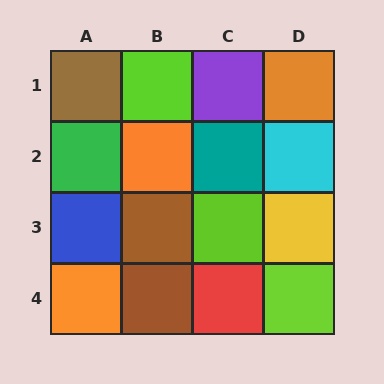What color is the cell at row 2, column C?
Teal.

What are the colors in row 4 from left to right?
Orange, brown, red, lime.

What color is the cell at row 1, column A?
Brown.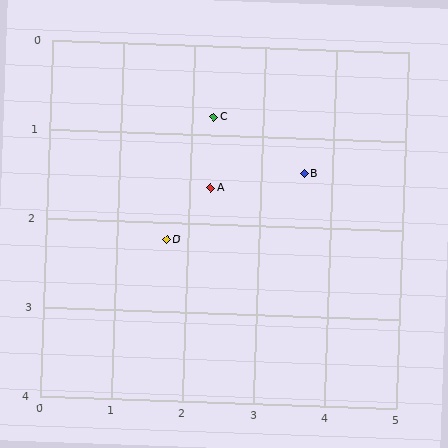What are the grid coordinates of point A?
Point A is at approximately (2.3, 1.6).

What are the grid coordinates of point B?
Point B is at approximately (3.6, 1.4).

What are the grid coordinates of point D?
Point D is at approximately (1.7, 2.2).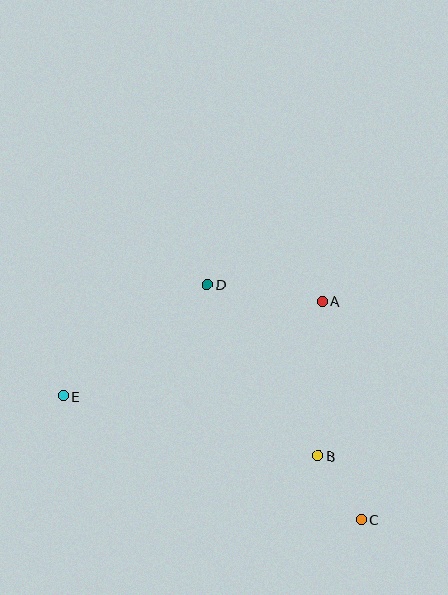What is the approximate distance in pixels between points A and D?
The distance between A and D is approximately 116 pixels.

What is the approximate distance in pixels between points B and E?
The distance between B and E is approximately 262 pixels.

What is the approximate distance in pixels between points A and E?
The distance between A and E is approximately 276 pixels.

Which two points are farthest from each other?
Points C and E are farthest from each other.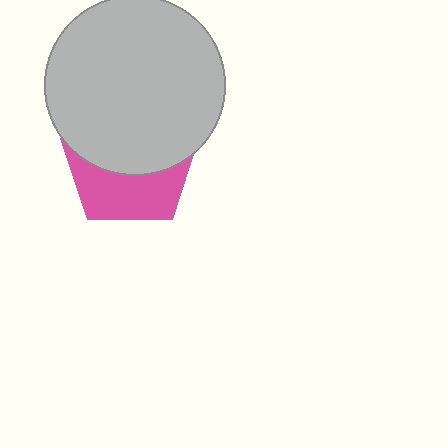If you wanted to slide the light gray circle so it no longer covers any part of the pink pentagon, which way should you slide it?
Slide it up — that is the most direct way to separate the two shapes.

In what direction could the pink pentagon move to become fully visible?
The pink pentagon could move down. That would shift it out from behind the light gray circle entirely.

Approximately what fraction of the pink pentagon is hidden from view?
Roughly 58% of the pink pentagon is hidden behind the light gray circle.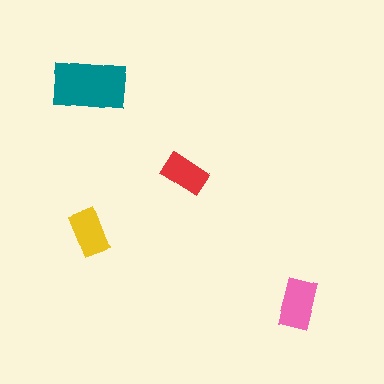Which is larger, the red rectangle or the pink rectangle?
The pink one.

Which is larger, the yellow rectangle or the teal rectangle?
The teal one.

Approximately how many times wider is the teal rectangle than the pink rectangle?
About 1.5 times wider.